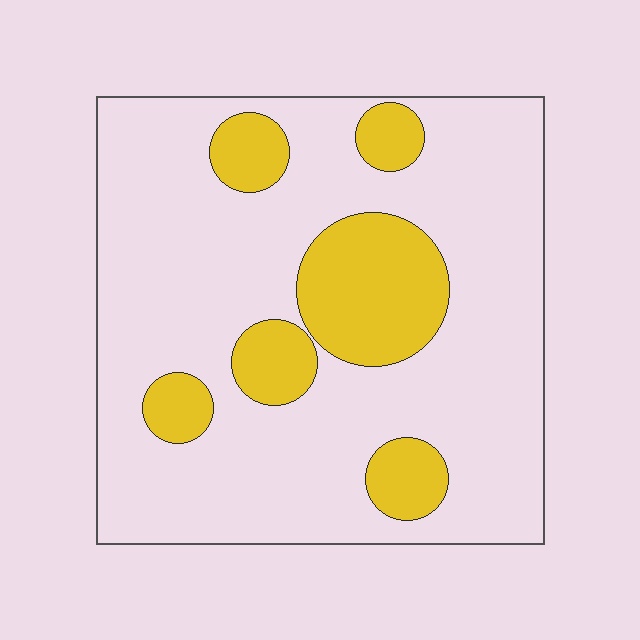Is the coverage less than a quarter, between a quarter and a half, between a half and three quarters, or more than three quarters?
Less than a quarter.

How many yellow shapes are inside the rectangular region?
6.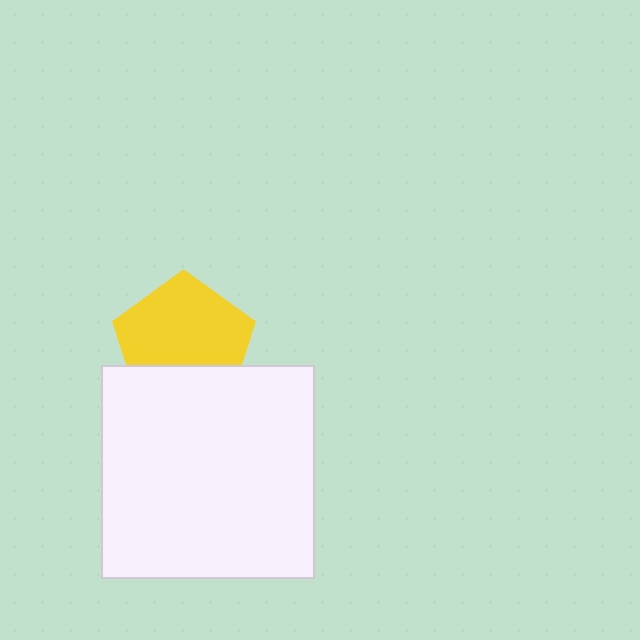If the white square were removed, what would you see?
You would see the complete yellow pentagon.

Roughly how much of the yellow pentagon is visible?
Most of it is visible (roughly 70%).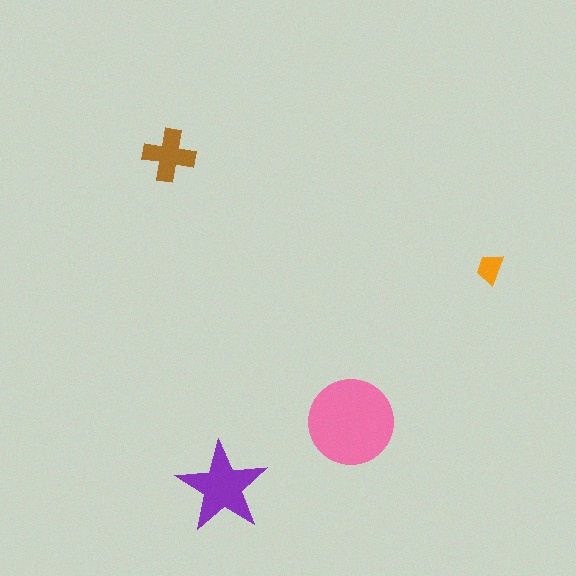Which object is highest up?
The brown cross is topmost.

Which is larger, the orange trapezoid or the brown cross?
The brown cross.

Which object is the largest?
The pink circle.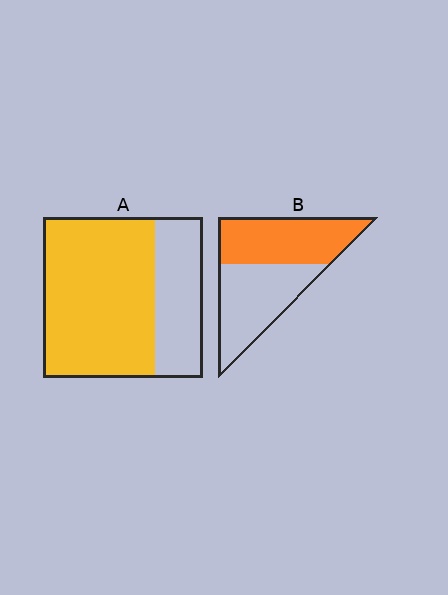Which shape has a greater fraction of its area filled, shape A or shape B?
Shape A.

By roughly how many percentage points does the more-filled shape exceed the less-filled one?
By roughly 20 percentage points (A over B).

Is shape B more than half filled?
Roughly half.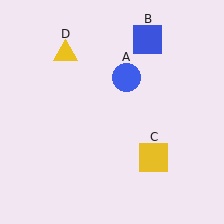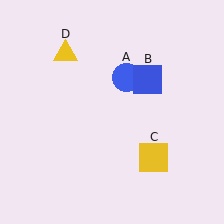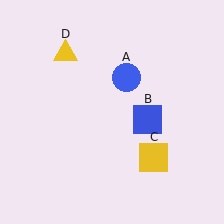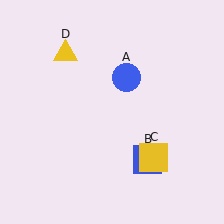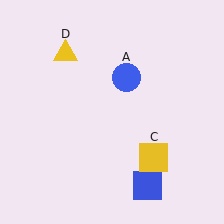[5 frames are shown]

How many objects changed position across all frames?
1 object changed position: blue square (object B).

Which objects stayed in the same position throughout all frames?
Blue circle (object A) and yellow square (object C) and yellow triangle (object D) remained stationary.